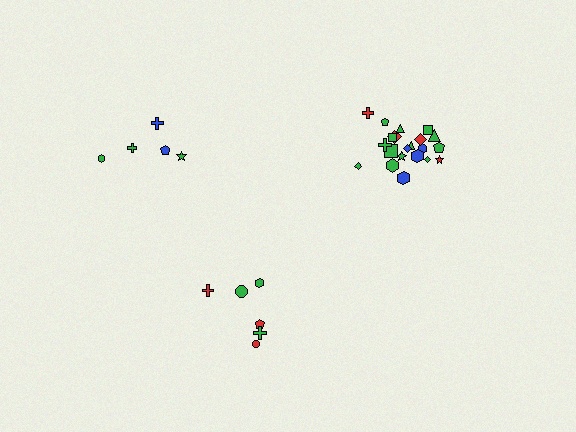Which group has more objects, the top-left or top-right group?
The top-right group.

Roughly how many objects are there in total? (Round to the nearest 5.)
Roughly 35 objects in total.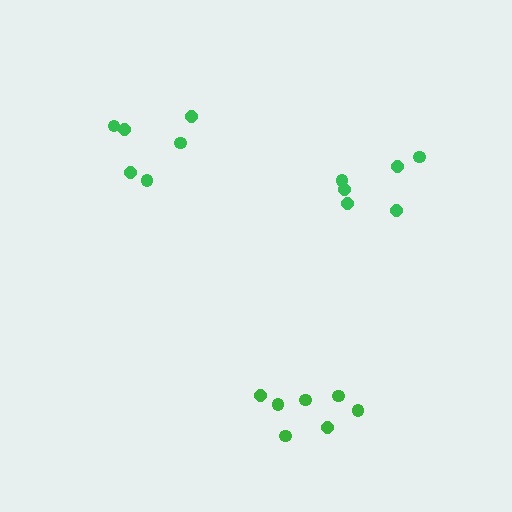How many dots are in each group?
Group 1: 6 dots, Group 2: 7 dots, Group 3: 6 dots (19 total).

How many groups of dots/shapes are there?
There are 3 groups.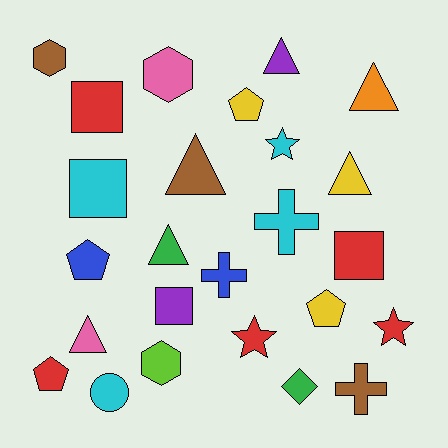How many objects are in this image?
There are 25 objects.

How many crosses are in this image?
There are 3 crosses.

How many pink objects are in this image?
There are 2 pink objects.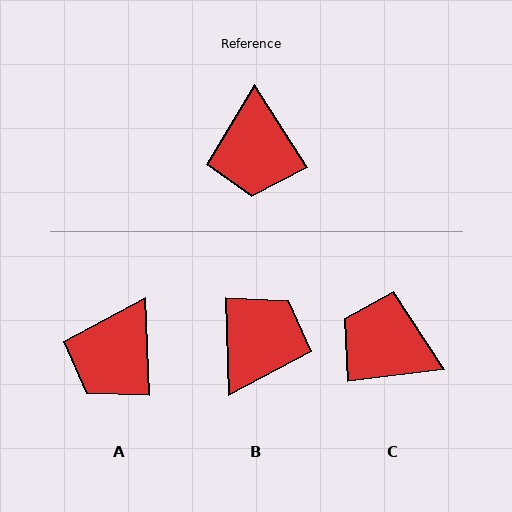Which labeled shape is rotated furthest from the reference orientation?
B, about 150 degrees away.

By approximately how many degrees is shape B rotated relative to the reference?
Approximately 150 degrees counter-clockwise.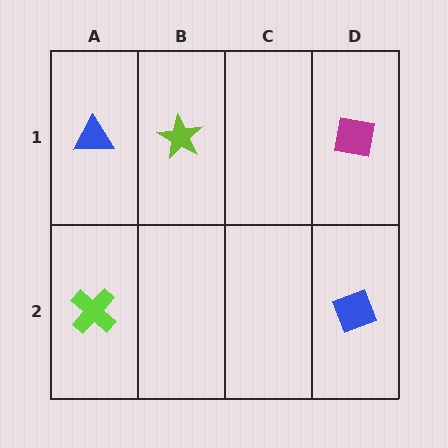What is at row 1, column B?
A lime star.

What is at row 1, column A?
A blue triangle.